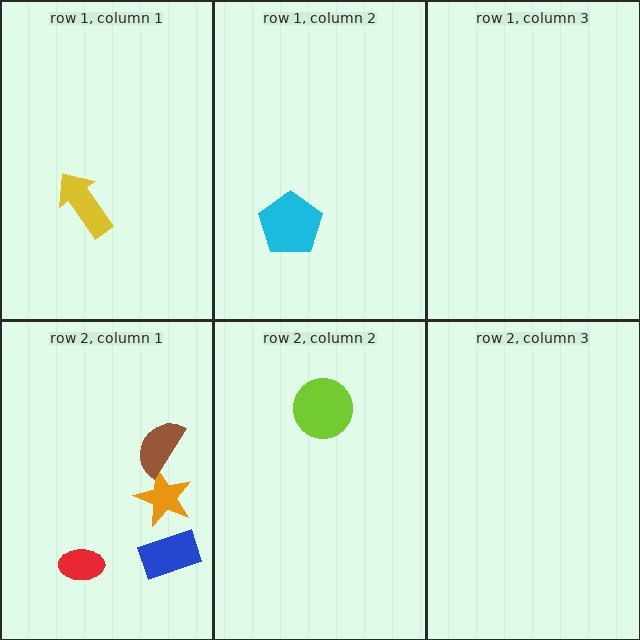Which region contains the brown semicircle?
The row 2, column 1 region.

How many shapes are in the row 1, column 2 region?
1.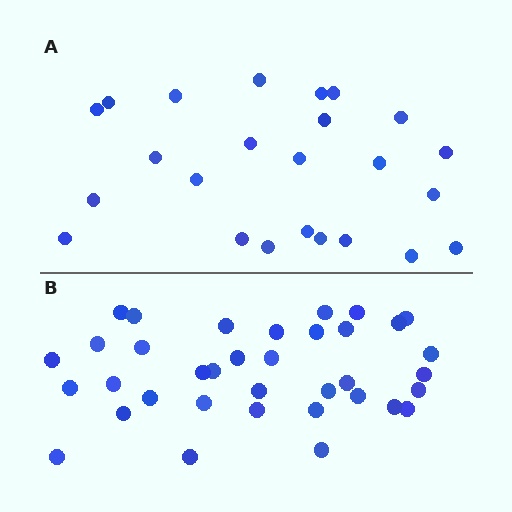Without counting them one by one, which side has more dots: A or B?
Region B (the bottom region) has more dots.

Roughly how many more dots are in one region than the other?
Region B has roughly 12 or so more dots than region A.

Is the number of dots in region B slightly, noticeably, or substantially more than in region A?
Region B has substantially more. The ratio is roughly 1.5 to 1.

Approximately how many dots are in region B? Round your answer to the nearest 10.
About 40 dots. (The exact count is 36, which rounds to 40.)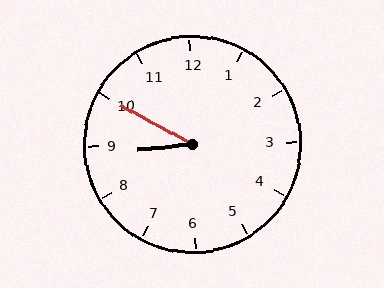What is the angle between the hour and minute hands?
Approximately 35 degrees.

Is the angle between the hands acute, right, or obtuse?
It is acute.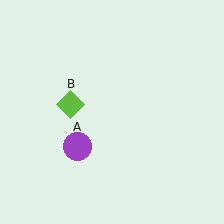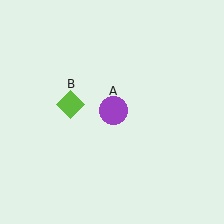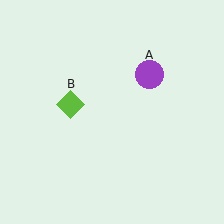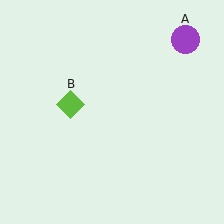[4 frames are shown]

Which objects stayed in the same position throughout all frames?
Lime diamond (object B) remained stationary.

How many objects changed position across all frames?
1 object changed position: purple circle (object A).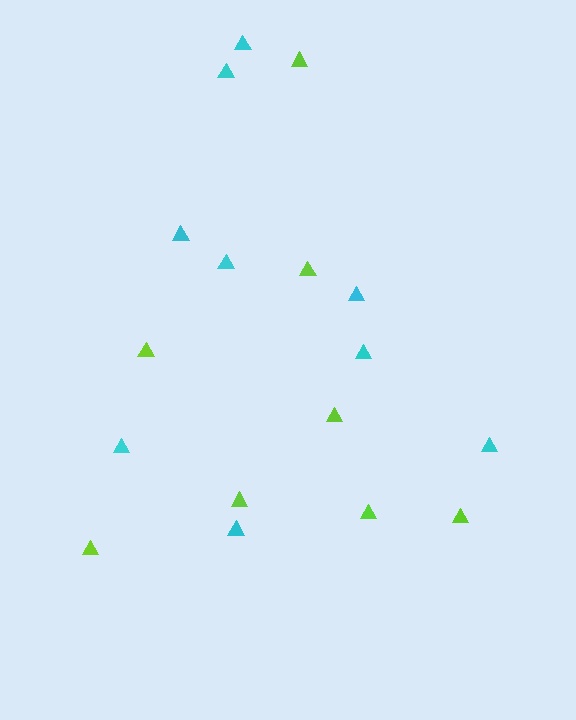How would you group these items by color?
There are 2 groups: one group of cyan triangles (9) and one group of lime triangles (8).